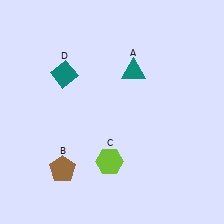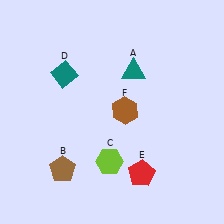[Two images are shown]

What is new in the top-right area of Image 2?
A brown hexagon (F) was added in the top-right area of Image 2.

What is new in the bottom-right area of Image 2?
A red pentagon (E) was added in the bottom-right area of Image 2.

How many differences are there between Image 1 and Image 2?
There are 2 differences between the two images.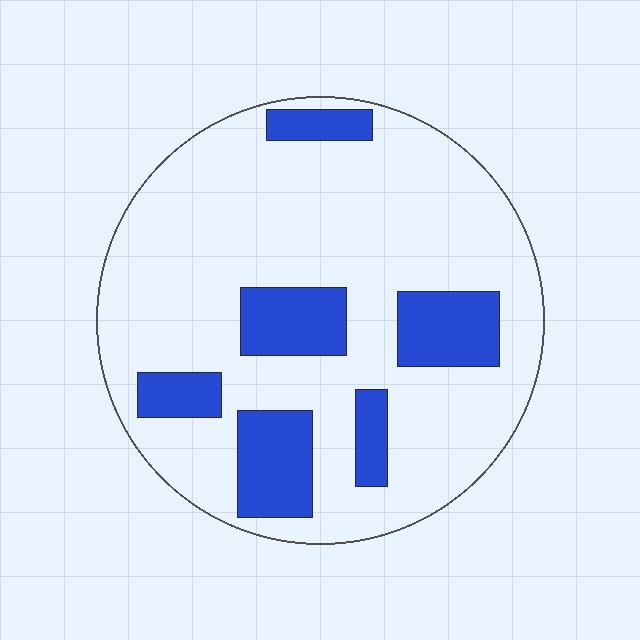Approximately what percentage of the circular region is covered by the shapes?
Approximately 20%.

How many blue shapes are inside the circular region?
6.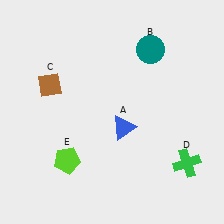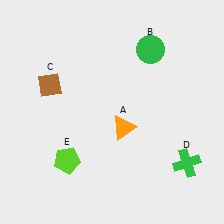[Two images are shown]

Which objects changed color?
A changed from blue to orange. B changed from teal to green.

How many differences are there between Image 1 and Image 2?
There are 2 differences between the two images.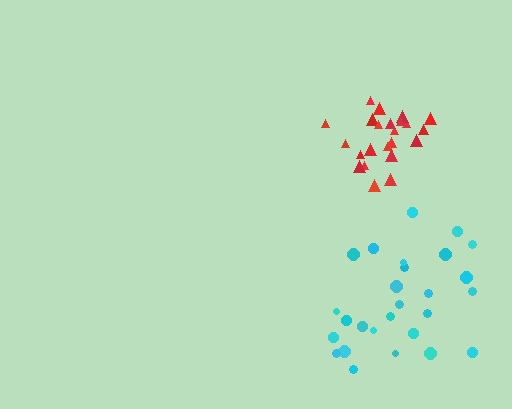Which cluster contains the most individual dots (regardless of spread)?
Cyan (27).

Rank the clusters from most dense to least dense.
red, cyan.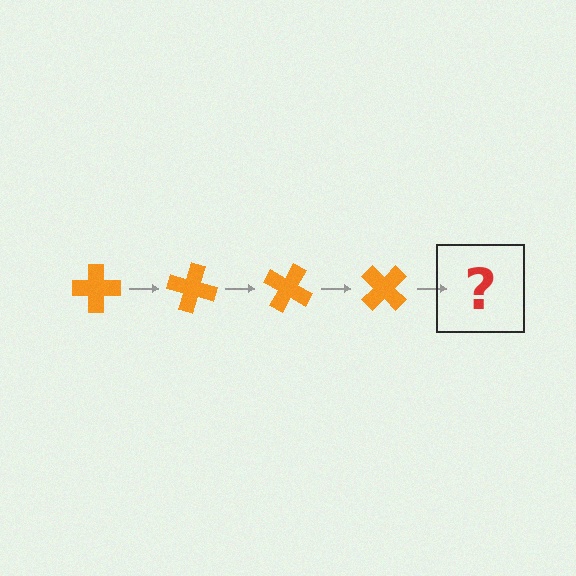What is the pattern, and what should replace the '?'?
The pattern is that the cross rotates 15 degrees each step. The '?' should be an orange cross rotated 60 degrees.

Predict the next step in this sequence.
The next step is an orange cross rotated 60 degrees.